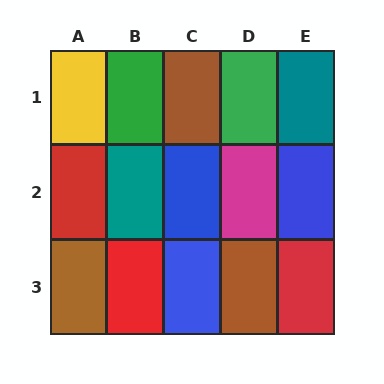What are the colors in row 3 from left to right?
Brown, red, blue, brown, red.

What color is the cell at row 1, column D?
Green.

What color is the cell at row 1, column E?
Teal.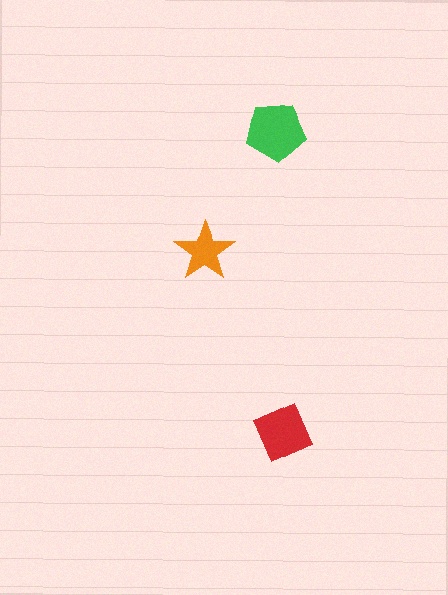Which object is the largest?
The green pentagon.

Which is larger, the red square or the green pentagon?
The green pentagon.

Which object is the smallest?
The orange star.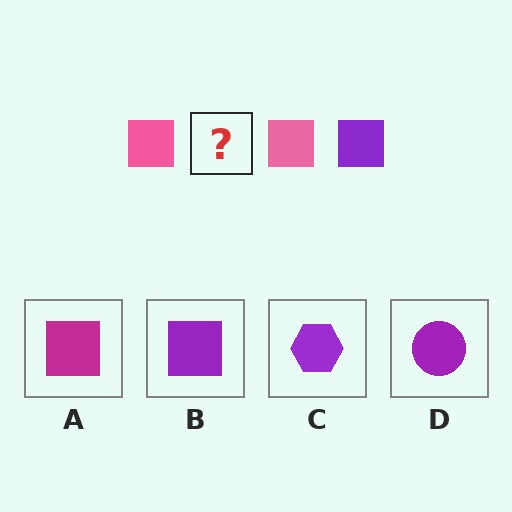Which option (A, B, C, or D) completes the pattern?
B.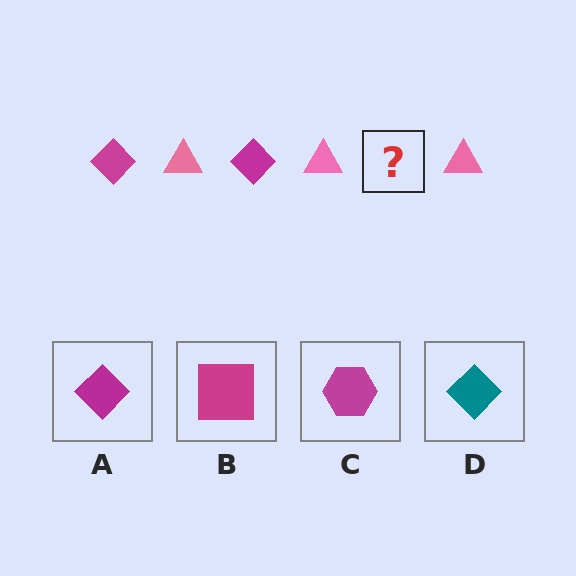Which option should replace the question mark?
Option A.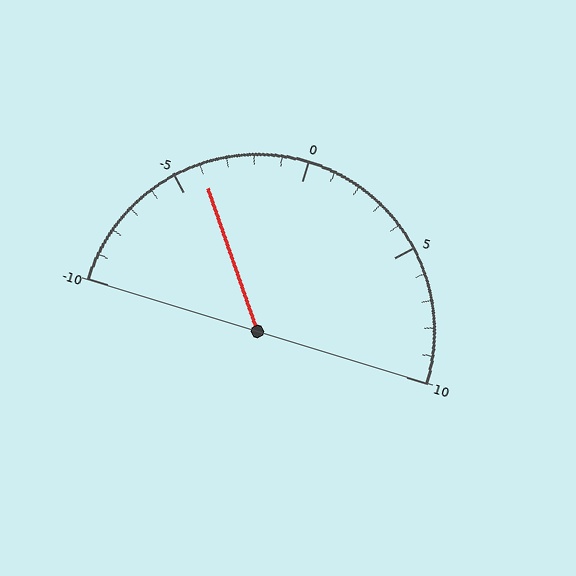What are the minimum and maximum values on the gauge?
The gauge ranges from -10 to 10.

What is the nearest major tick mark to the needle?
The nearest major tick mark is -5.